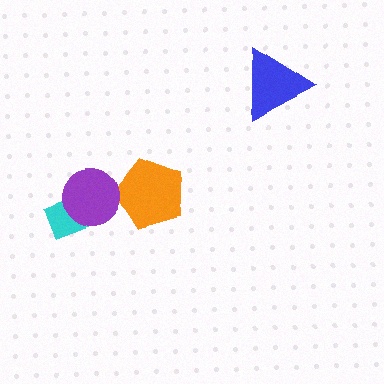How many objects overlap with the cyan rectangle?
1 object overlaps with the cyan rectangle.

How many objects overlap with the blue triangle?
0 objects overlap with the blue triangle.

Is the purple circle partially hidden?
No, no other shape covers it.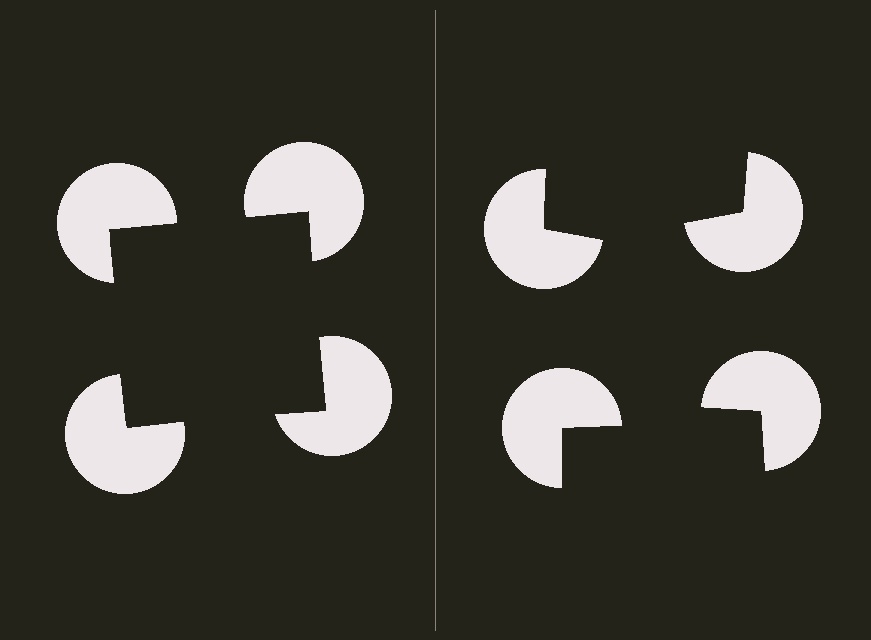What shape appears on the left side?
An illusory square.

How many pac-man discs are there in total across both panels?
8 — 4 on each side.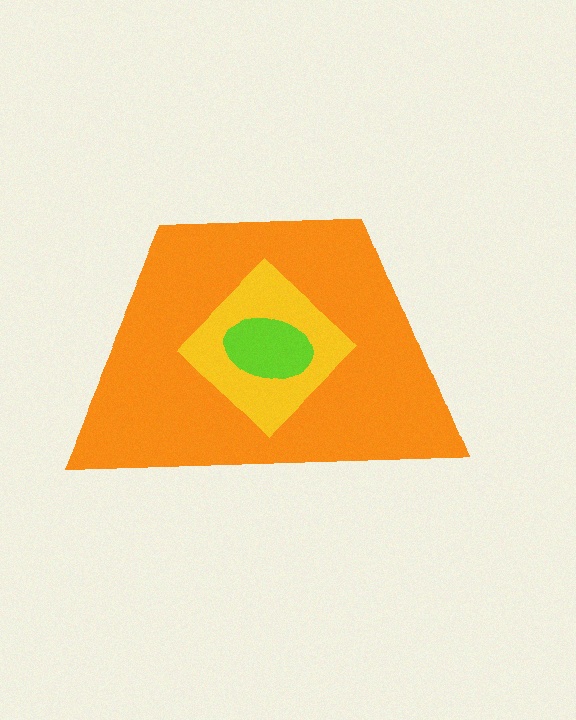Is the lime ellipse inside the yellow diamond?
Yes.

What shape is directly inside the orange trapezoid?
The yellow diamond.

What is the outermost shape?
The orange trapezoid.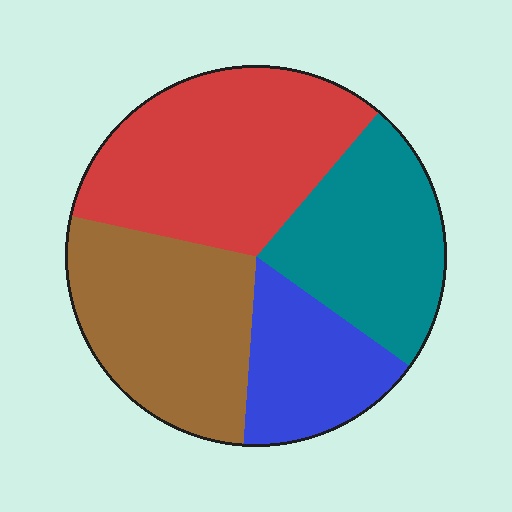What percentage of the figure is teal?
Teal takes up about one quarter (1/4) of the figure.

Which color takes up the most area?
Red, at roughly 35%.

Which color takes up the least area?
Blue, at roughly 15%.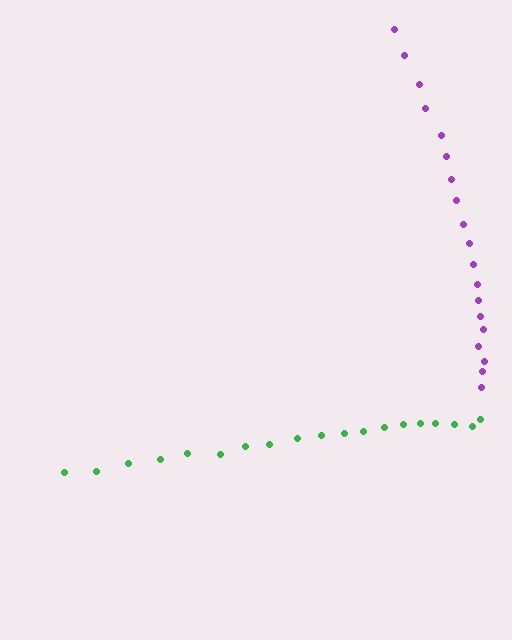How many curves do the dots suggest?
There are 2 distinct paths.